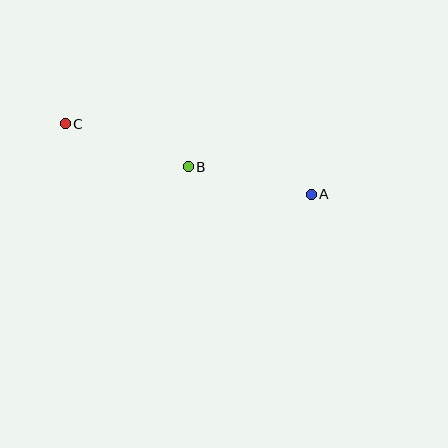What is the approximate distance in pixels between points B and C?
The distance between B and C is approximately 130 pixels.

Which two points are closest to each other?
Points A and B are closest to each other.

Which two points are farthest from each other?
Points A and C are farthest from each other.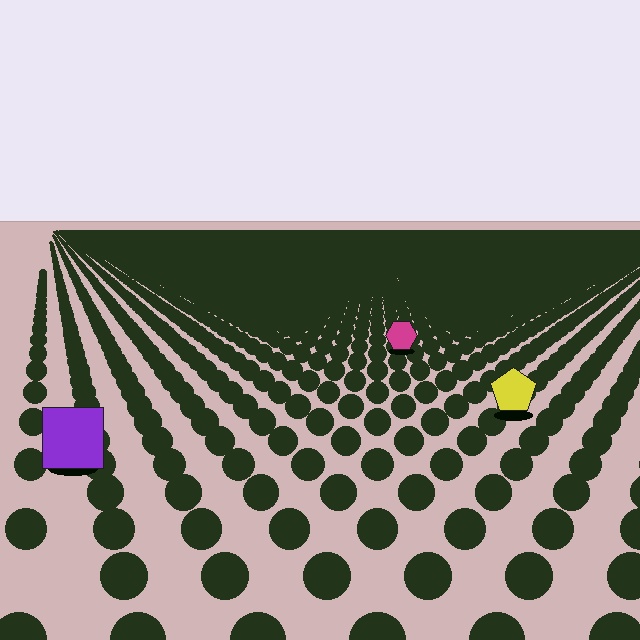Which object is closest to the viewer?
The purple square is closest. The texture marks near it are larger and more spread out.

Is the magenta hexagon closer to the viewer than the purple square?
No. The purple square is closer — you can tell from the texture gradient: the ground texture is coarser near it.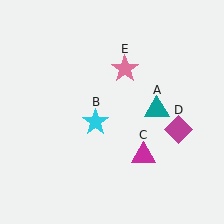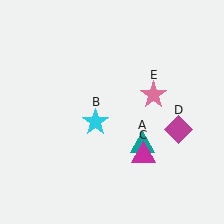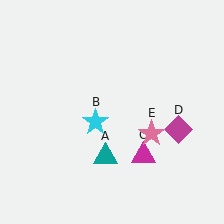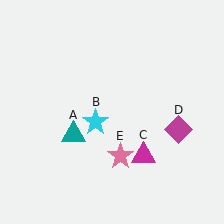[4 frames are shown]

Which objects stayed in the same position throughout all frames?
Cyan star (object B) and magenta triangle (object C) and magenta diamond (object D) remained stationary.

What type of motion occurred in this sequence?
The teal triangle (object A), pink star (object E) rotated clockwise around the center of the scene.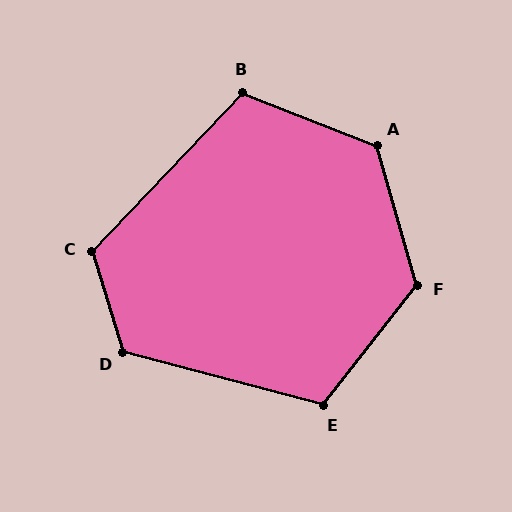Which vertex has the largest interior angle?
A, at approximately 127 degrees.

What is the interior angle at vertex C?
Approximately 119 degrees (obtuse).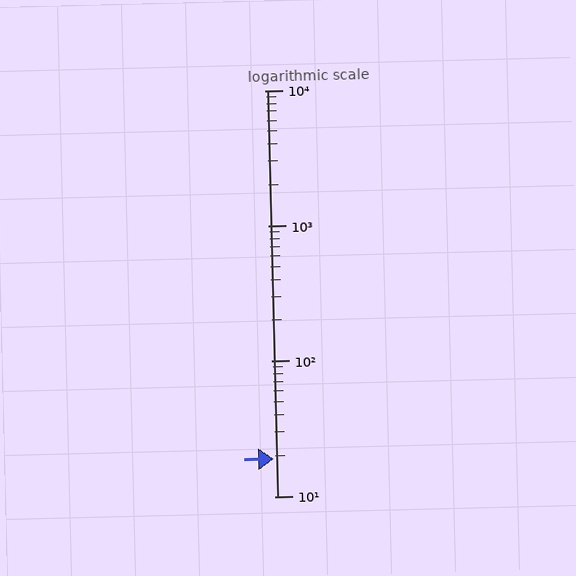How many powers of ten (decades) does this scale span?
The scale spans 3 decades, from 10 to 10000.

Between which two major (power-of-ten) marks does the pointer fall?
The pointer is between 10 and 100.